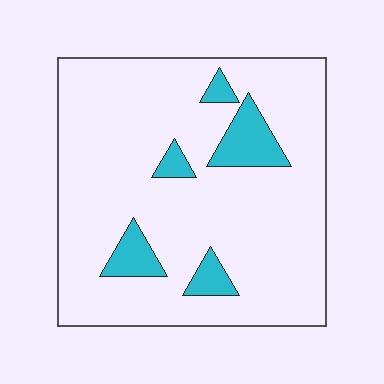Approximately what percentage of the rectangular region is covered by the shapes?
Approximately 10%.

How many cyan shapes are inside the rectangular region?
5.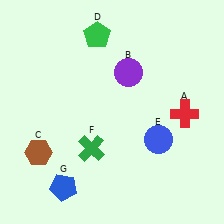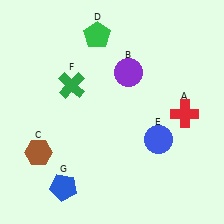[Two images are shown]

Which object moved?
The green cross (F) moved up.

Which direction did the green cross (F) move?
The green cross (F) moved up.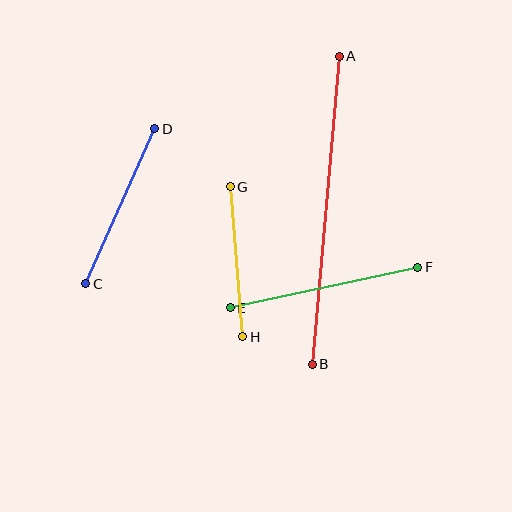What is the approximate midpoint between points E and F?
The midpoint is at approximately (324, 288) pixels.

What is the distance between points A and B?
The distance is approximately 309 pixels.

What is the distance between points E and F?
The distance is approximately 192 pixels.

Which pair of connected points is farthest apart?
Points A and B are farthest apart.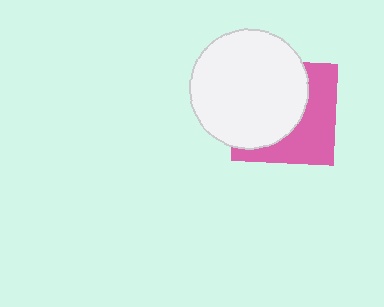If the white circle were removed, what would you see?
You would see the complete pink square.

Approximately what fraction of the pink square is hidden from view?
Roughly 56% of the pink square is hidden behind the white circle.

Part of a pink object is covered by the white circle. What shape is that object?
It is a square.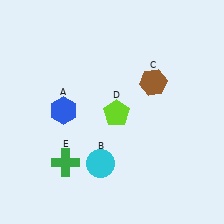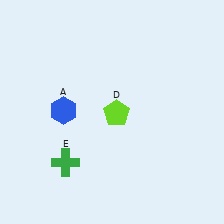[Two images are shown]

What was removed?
The cyan circle (B), the brown hexagon (C) were removed in Image 2.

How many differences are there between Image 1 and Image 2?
There are 2 differences between the two images.